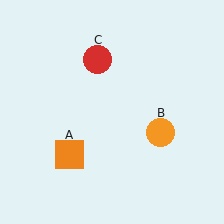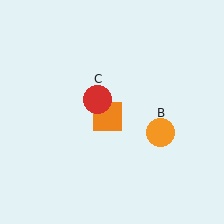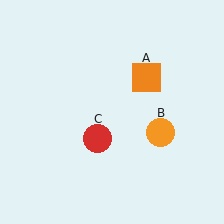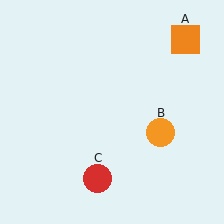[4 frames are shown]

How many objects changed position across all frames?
2 objects changed position: orange square (object A), red circle (object C).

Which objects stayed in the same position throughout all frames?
Orange circle (object B) remained stationary.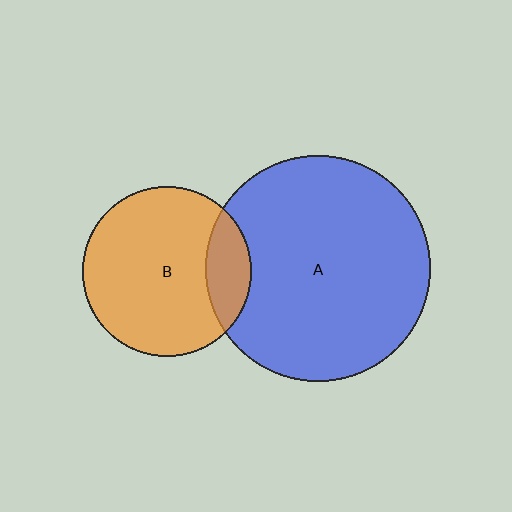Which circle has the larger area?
Circle A (blue).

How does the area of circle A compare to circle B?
Approximately 1.8 times.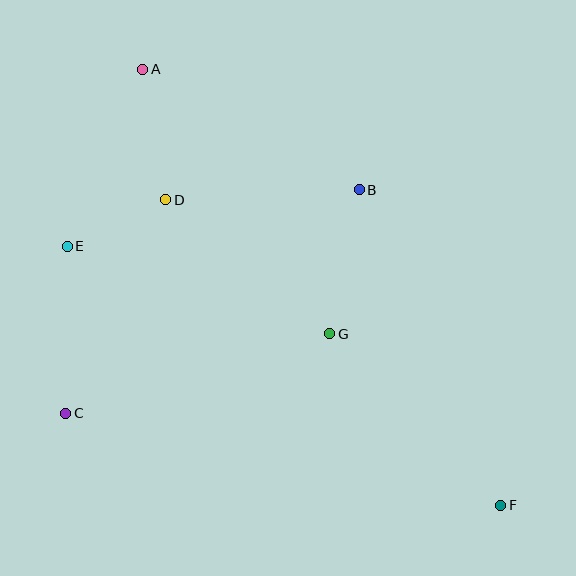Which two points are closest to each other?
Points D and E are closest to each other.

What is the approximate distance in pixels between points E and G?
The distance between E and G is approximately 277 pixels.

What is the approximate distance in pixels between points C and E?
The distance between C and E is approximately 167 pixels.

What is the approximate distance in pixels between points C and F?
The distance between C and F is approximately 445 pixels.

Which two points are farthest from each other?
Points A and F are farthest from each other.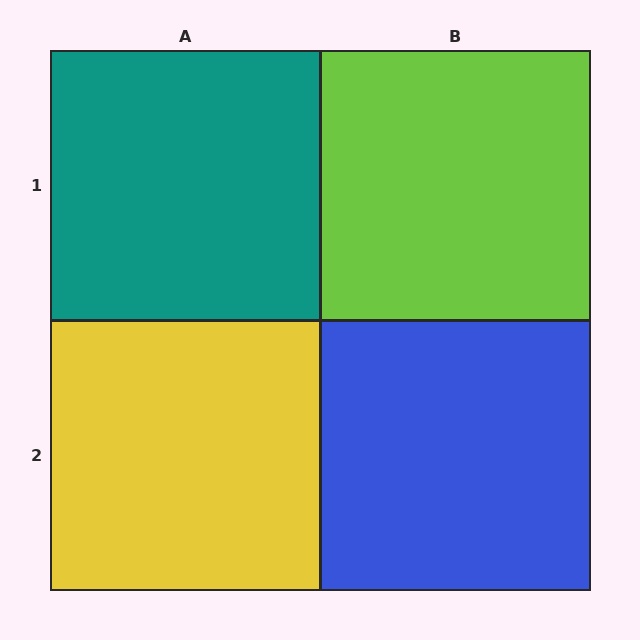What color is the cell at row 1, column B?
Lime.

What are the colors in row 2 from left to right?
Yellow, blue.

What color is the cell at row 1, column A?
Teal.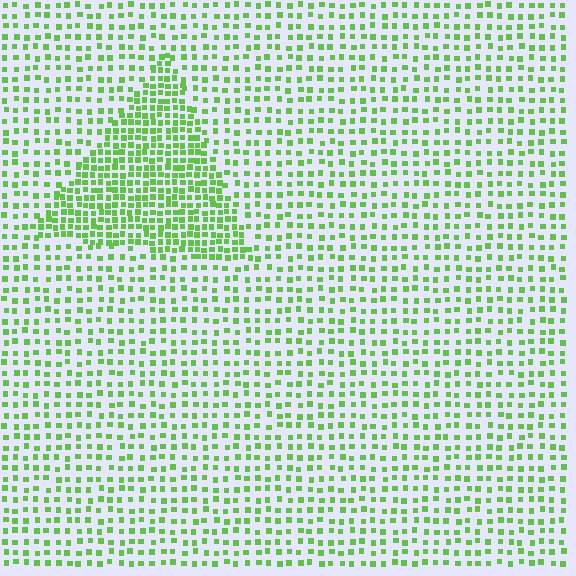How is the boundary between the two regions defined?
The boundary is defined by a change in element density (approximately 2.0x ratio). All elements are the same color, size, and shape.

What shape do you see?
I see a triangle.